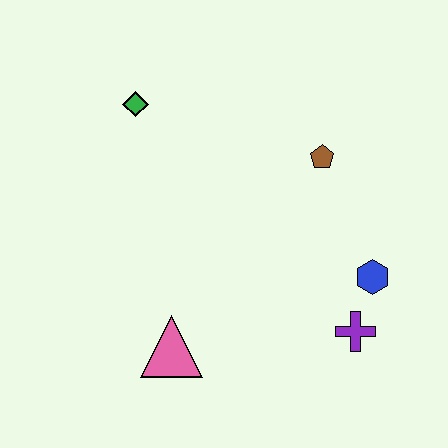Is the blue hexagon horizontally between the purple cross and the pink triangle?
No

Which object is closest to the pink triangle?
The purple cross is closest to the pink triangle.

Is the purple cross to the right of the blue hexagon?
No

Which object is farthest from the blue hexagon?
The green diamond is farthest from the blue hexagon.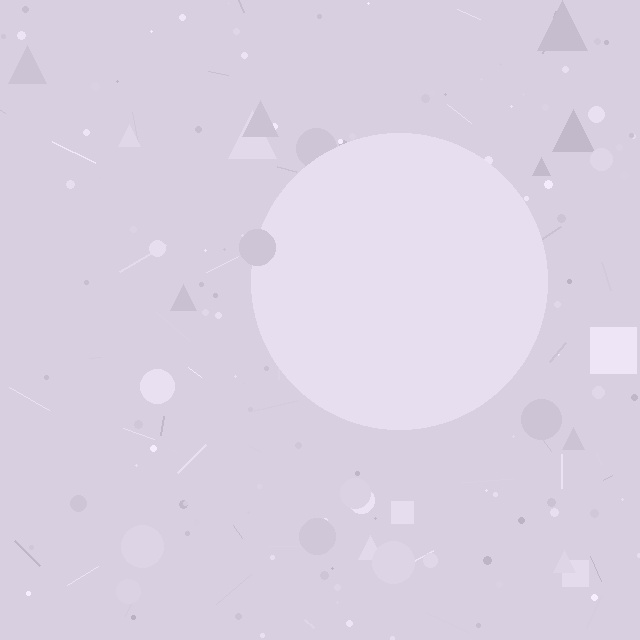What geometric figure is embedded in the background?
A circle is embedded in the background.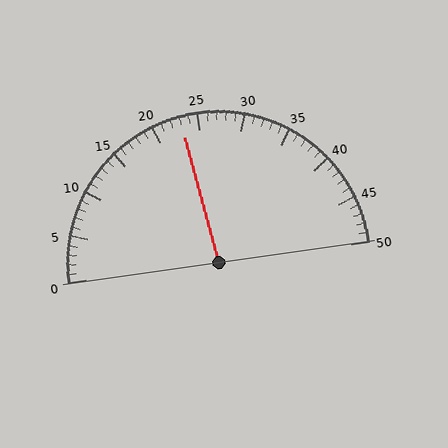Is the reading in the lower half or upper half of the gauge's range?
The reading is in the lower half of the range (0 to 50).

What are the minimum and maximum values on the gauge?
The gauge ranges from 0 to 50.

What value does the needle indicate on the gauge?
The needle indicates approximately 23.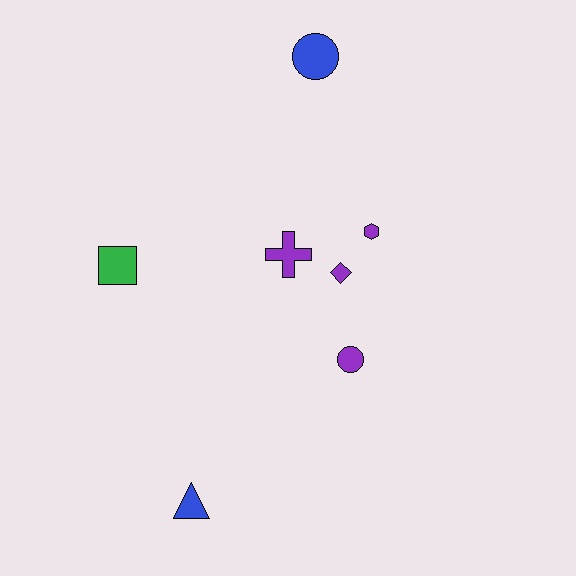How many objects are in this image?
There are 7 objects.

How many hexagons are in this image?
There is 1 hexagon.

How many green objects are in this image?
There is 1 green object.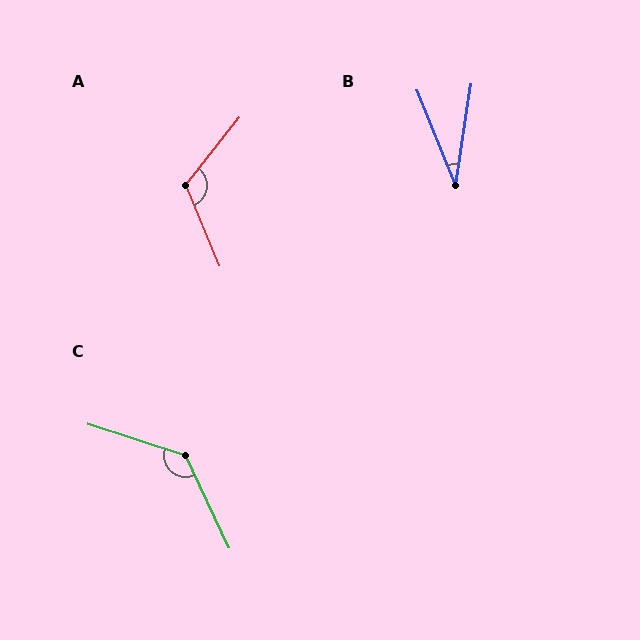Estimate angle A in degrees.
Approximately 118 degrees.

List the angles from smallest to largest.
B (31°), A (118°), C (133°).